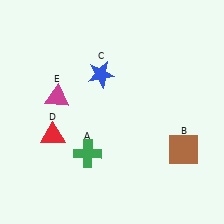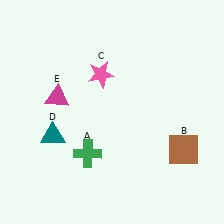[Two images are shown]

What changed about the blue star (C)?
In Image 1, C is blue. In Image 2, it changed to pink.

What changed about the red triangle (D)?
In Image 1, D is red. In Image 2, it changed to teal.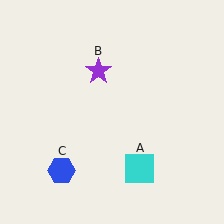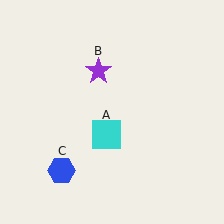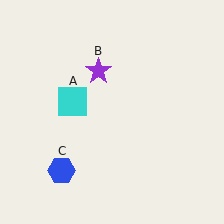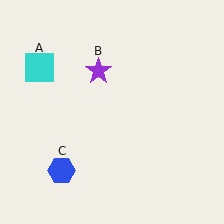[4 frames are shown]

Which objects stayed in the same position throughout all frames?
Purple star (object B) and blue hexagon (object C) remained stationary.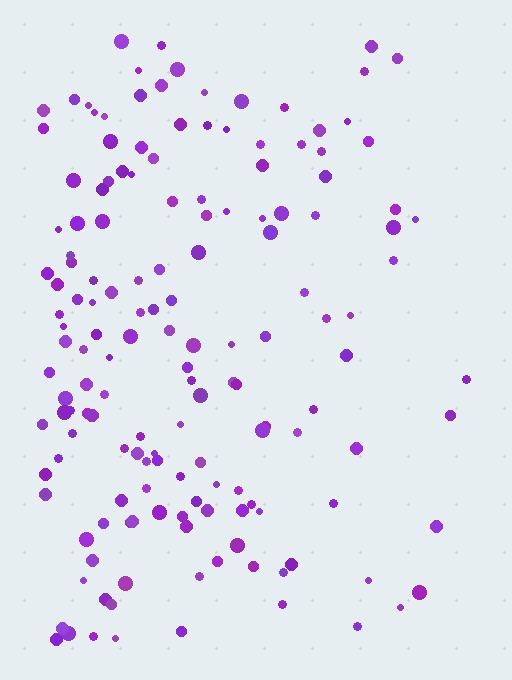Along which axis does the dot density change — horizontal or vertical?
Horizontal.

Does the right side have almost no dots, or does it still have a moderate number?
Still a moderate number, just noticeably fewer than the left.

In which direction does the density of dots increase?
From right to left, with the left side densest.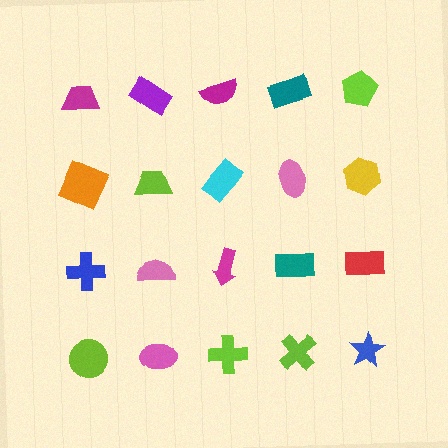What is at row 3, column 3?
A magenta arrow.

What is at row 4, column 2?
A pink ellipse.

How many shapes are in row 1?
5 shapes.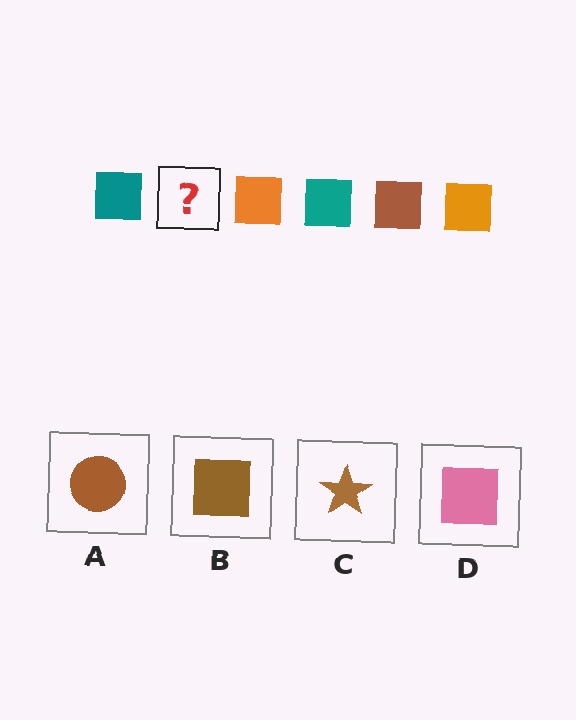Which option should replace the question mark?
Option B.